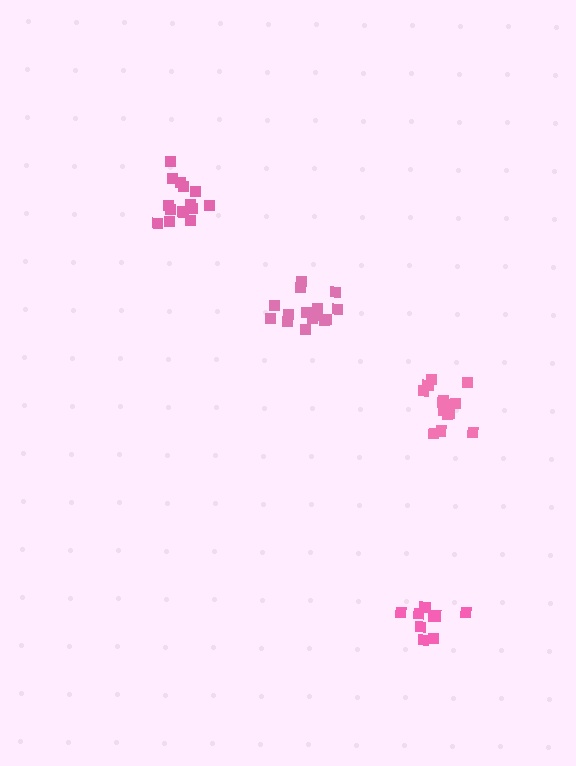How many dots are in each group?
Group 1: 16 dots, Group 2: 10 dots, Group 3: 16 dots, Group 4: 15 dots (57 total).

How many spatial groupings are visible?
There are 4 spatial groupings.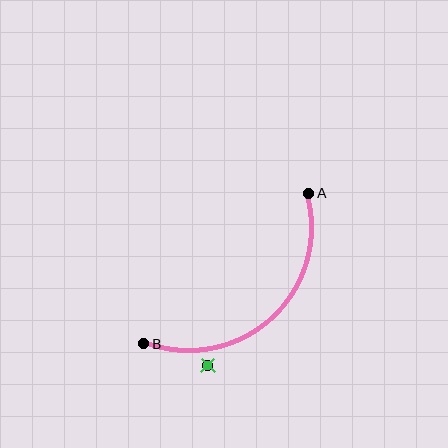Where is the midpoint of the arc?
The arc midpoint is the point on the curve farthest from the straight line joining A and B. It sits below and to the right of that line.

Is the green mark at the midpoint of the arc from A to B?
No — the green mark does not lie on the arc at all. It sits slightly outside the curve.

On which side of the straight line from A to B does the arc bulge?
The arc bulges below and to the right of the straight line connecting A and B.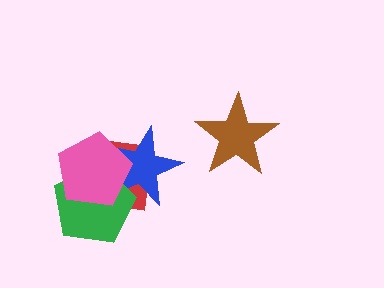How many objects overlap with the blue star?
3 objects overlap with the blue star.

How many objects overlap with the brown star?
0 objects overlap with the brown star.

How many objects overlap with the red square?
3 objects overlap with the red square.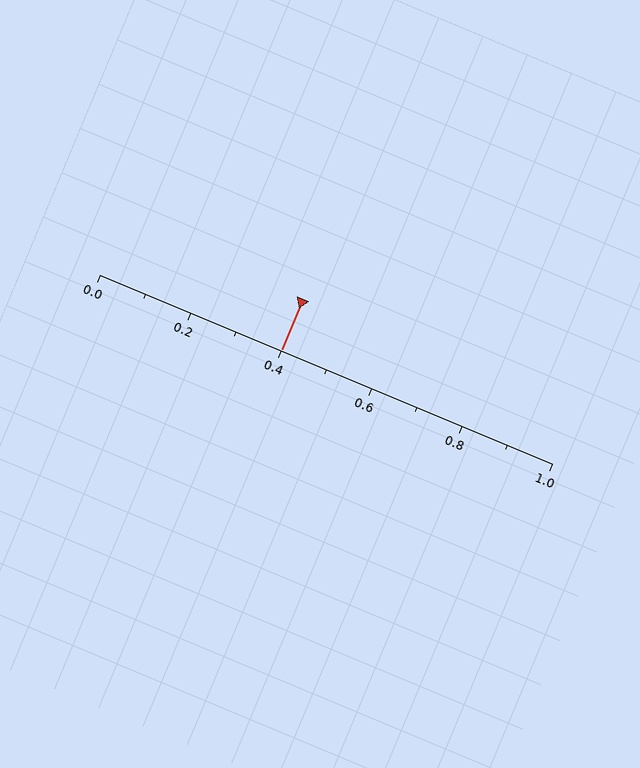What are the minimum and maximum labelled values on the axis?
The axis runs from 0.0 to 1.0.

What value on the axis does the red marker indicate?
The marker indicates approximately 0.4.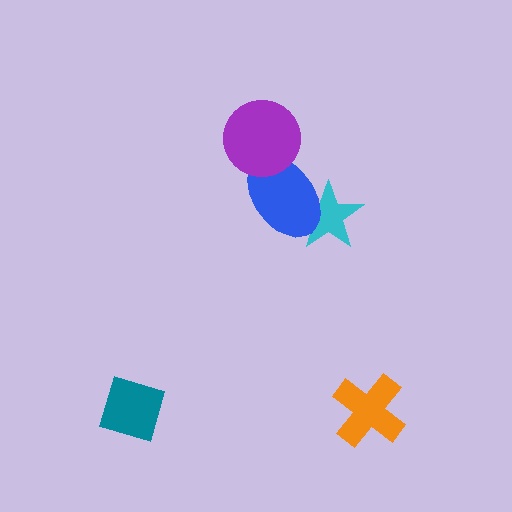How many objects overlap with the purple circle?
1 object overlaps with the purple circle.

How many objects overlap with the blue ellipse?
2 objects overlap with the blue ellipse.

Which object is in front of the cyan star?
The blue ellipse is in front of the cyan star.